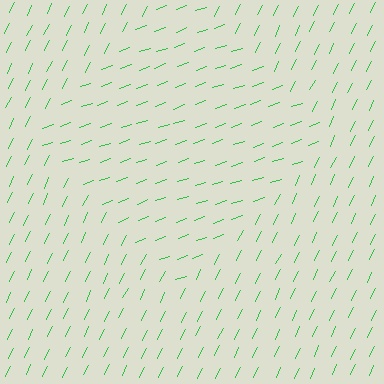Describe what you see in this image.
The image is filled with small green line segments. A diamond region in the image has lines oriented differently from the surrounding lines, creating a visible texture boundary.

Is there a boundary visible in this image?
Yes, there is a texture boundary formed by a change in line orientation.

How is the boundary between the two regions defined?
The boundary is defined purely by a change in line orientation (approximately 45 degrees difference). All lines are the same color and thickness.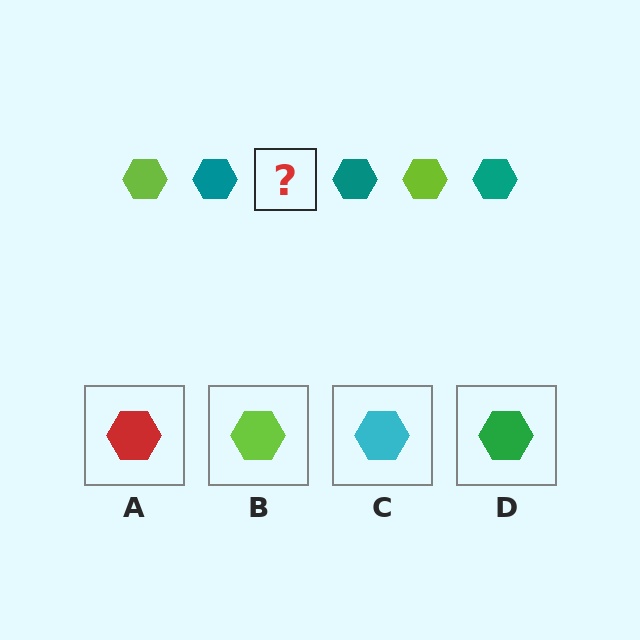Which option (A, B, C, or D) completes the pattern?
B.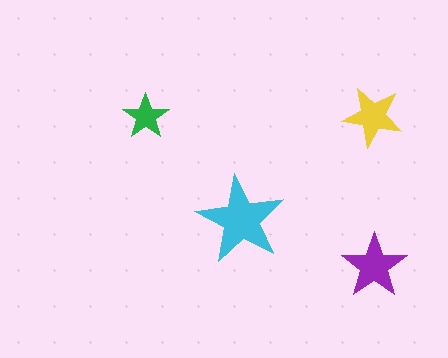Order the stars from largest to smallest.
the cyan one, the purple one, the yellow one, the green one.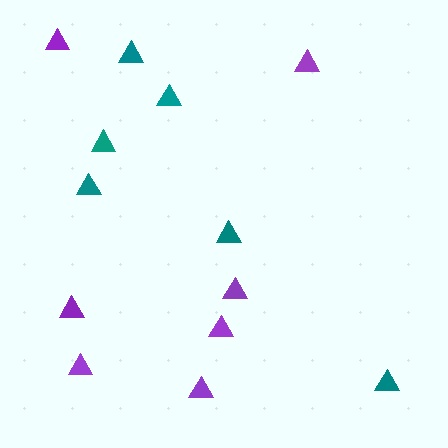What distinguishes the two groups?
There are 2 groups: one group of purple triangles (7) and one group of teal triangles (6).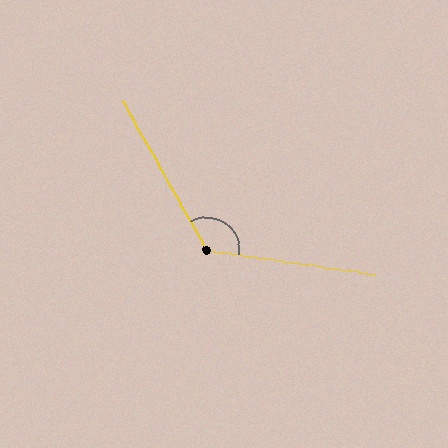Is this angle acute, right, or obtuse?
It is obtuse.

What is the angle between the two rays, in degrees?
Approximately 128 degrees.